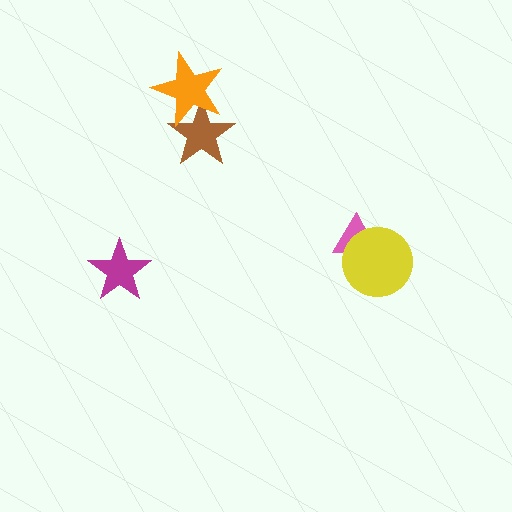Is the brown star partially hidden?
Yes, it is partially covered by another shape.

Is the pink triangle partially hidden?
Yes, it is partially covered by another shape.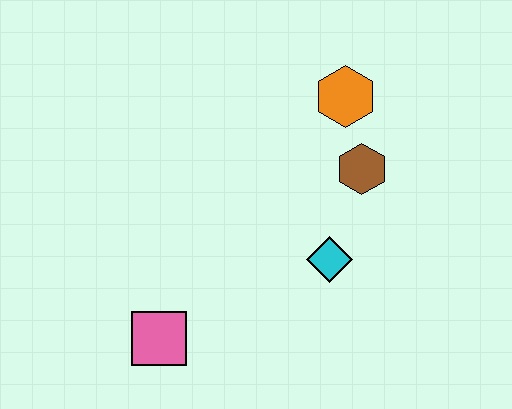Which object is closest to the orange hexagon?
The brown hexagon is closest to the orange hexagon.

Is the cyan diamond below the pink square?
No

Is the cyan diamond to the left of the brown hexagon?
Yes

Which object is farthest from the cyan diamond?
The pink square is farthest from the cyan diamond.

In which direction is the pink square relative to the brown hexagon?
The pink square is to the left of the brown hexagon.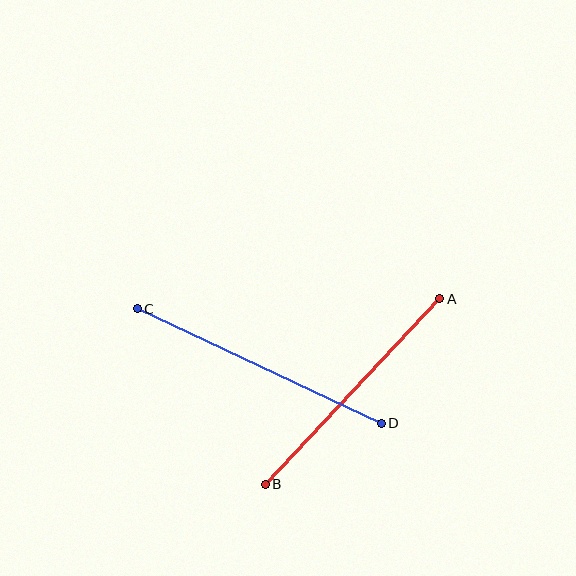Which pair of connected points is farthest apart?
Points C and D are farthest apart.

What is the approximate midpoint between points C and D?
The midpoint is at approximately (259, 366) pixels.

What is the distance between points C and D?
The distance is approximately 269 pixels.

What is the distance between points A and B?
The distance is approximately 254 pixels.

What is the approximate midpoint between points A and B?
The midpoint is at approximately (352, 391) pixels.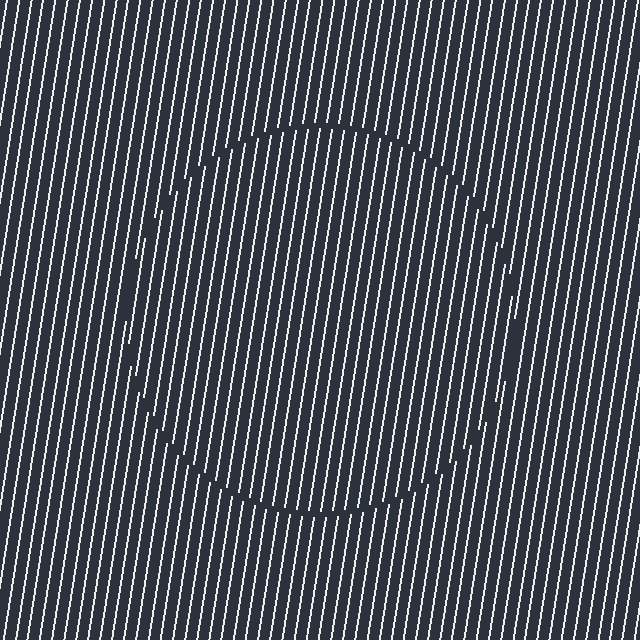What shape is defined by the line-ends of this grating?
An illusory circle. The interior of the shape contains the same grating, shifted by half a period — the contour is defined by the phase discontinuity where line-ends from the inner and outer gratings abut.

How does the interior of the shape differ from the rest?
The interior of the shape contains the same grating, shifted by half a period — the contour is defined by the phase discontinuity where line-ends from the inner and outer gratings abut.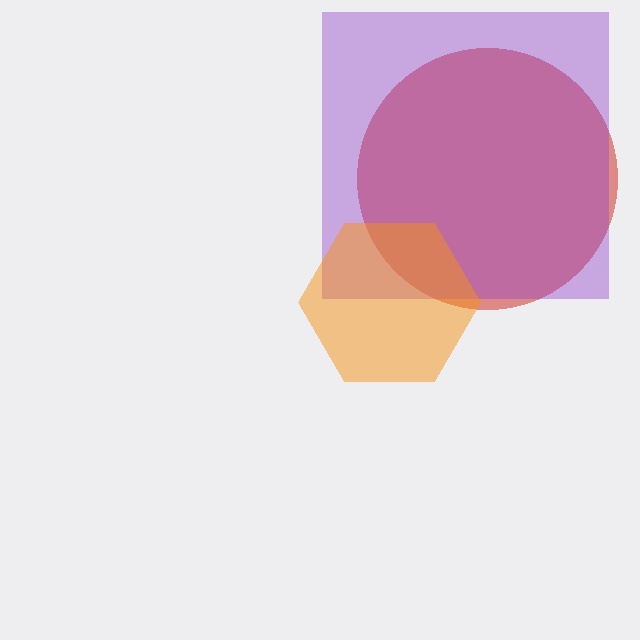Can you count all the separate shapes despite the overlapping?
Yes, there are 3 separate shapes.